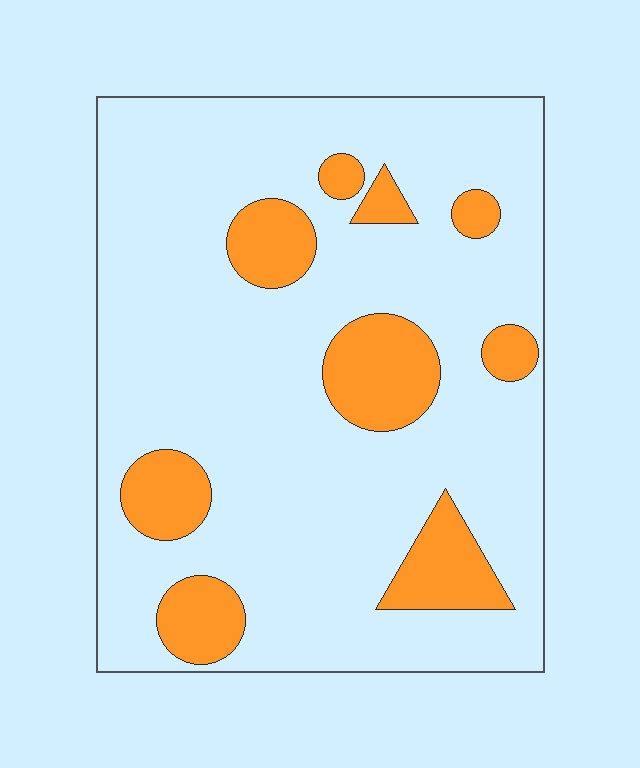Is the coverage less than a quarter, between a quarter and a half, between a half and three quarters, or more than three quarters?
Less than a quarter.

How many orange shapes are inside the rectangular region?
9.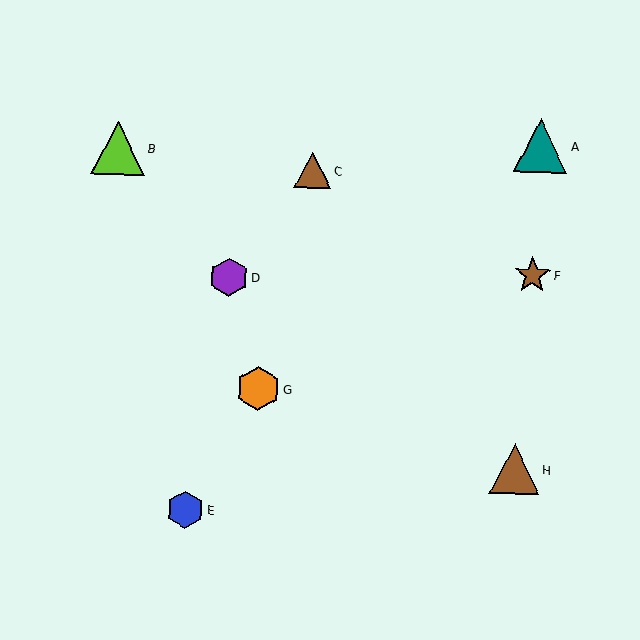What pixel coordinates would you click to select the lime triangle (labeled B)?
Click at (118, 148) to select the lime triangle B.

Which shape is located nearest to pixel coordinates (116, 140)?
The lime triangle (labeled B) at (118, 148) is nearest to that location.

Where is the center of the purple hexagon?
The center of the purple hexagon is at (229, 277).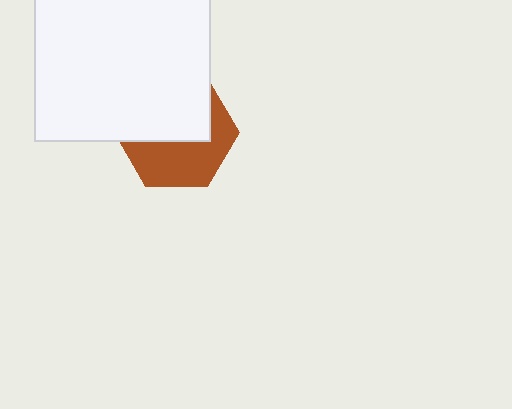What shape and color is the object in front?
The object in front is a white square.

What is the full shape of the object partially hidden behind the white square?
The partially hidden object is a brown hexagon.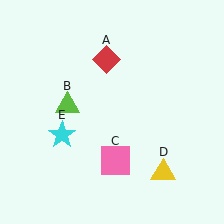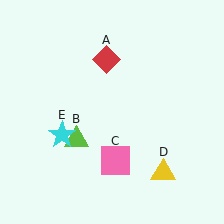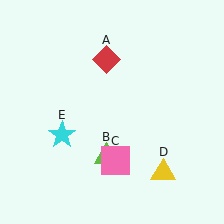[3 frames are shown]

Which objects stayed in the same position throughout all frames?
Red diamond (object A) and pink square (object C) and yellow triangle (object D) and cyan star (object E) remained stationary.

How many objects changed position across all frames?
1 object changed position: lime triangle (object B).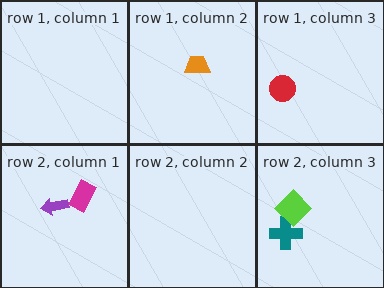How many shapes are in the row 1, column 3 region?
1.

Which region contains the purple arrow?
The row 2, column 1 region.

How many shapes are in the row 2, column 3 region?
2.